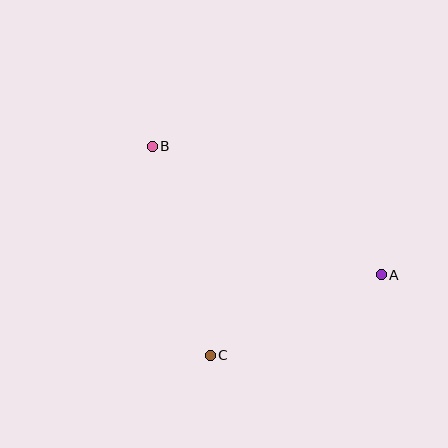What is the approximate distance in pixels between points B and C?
The distance between B and C is approximately 217 pixels.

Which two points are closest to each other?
Points A and C are closest to each other.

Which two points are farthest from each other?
Points A and B are farthest from each other.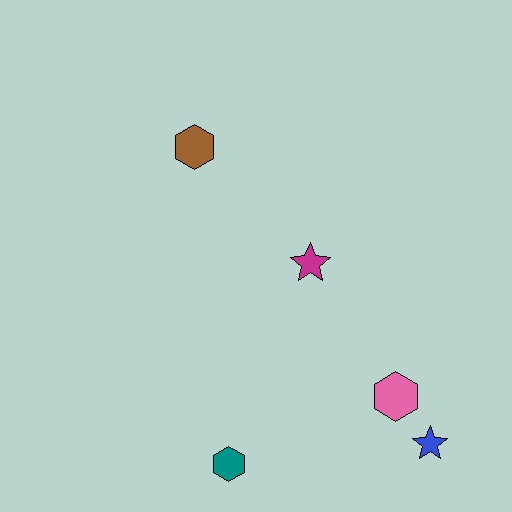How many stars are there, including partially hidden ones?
There are 2 stars.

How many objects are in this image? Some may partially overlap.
There are 5 objects.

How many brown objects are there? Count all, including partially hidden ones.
There is 1 brown object.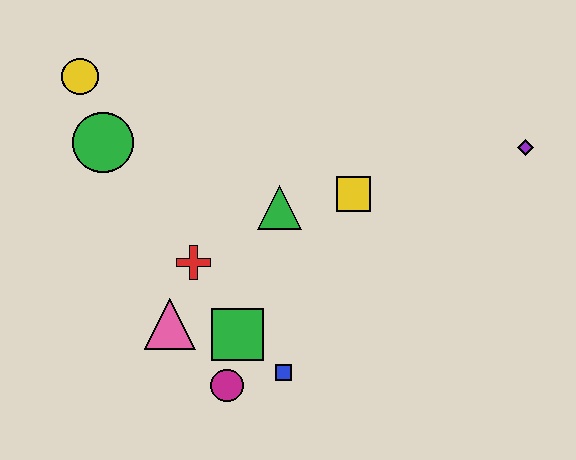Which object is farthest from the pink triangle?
The purple diamond is farthest from the pink triangle.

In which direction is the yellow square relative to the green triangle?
The yellow square is to the right of the green triangle.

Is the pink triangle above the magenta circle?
Yes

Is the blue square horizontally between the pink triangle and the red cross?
No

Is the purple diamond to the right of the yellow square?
Yes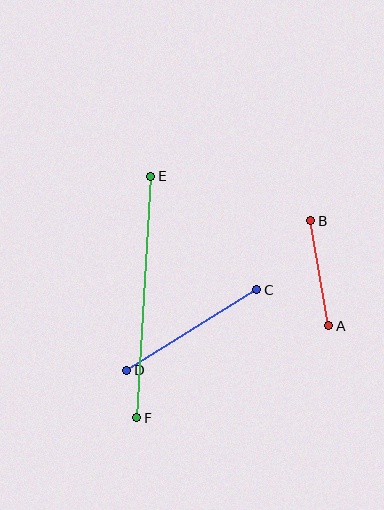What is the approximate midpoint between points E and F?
The midpoint is at approximately (144, 297) pixels.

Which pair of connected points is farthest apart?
Points E and F are farthest apart.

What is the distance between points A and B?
The distance is approximately 107 pixels.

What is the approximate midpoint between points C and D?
The midpoint is at approximately (192, 330) pixels.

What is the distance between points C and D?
The distance is approximately 153 pixels.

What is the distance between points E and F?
The distance is approximately 242 pixels.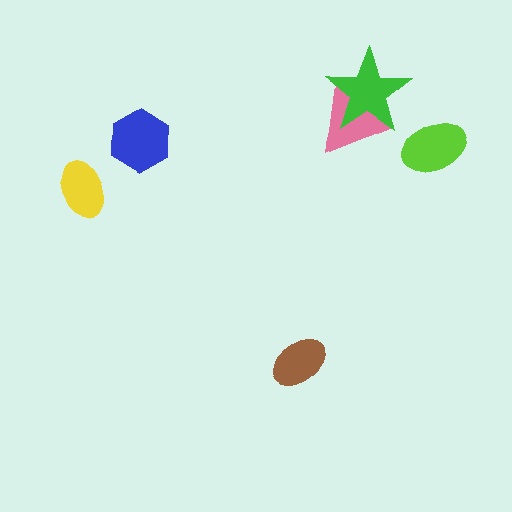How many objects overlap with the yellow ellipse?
0 objects overlap with the yellow ellipse.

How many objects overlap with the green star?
1 object overlaps with the green star.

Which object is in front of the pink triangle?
The green star is in front of the pink triangle.